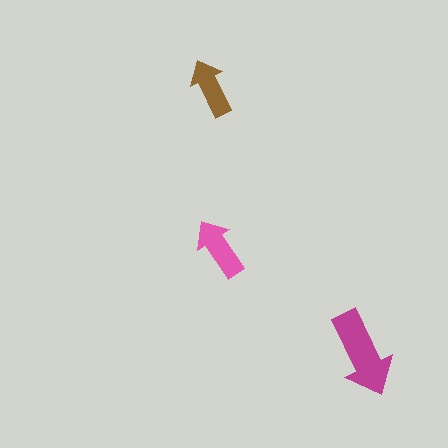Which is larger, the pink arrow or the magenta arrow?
The magenta one.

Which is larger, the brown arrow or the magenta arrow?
The magenta one.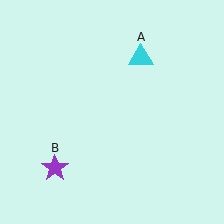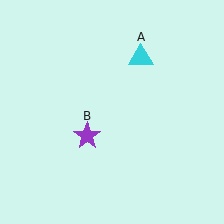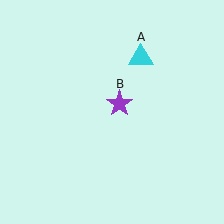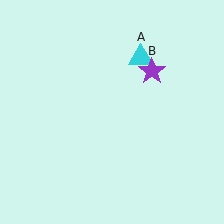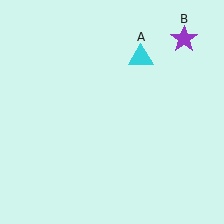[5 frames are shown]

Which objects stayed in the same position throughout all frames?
Cyan triangle (object A) remained stationary.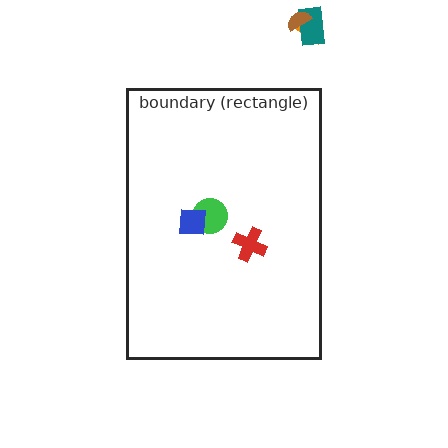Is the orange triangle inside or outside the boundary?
Outside.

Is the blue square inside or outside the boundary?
Inside.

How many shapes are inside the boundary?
3 inside, 3 outside.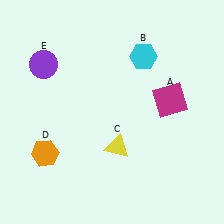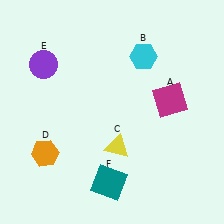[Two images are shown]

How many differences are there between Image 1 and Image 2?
There is 1 difference between the two images.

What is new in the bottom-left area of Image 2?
A teal square (F) was added in the bottom-left area of Image 2.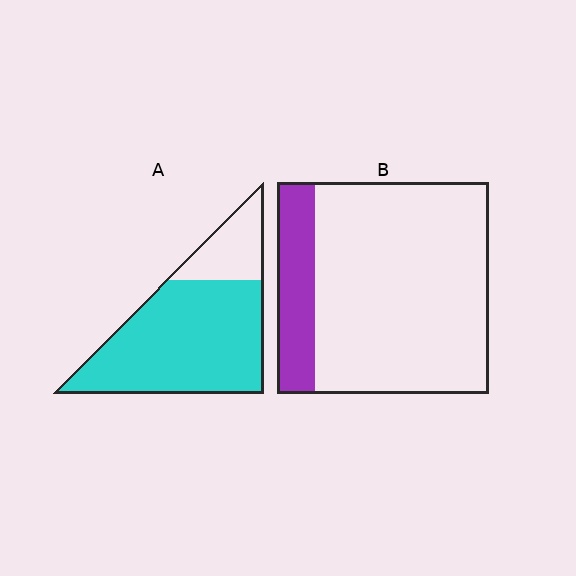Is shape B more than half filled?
No.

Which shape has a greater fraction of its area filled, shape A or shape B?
Shape A.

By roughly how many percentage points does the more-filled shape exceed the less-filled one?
By roughly 60 percentage points (A over B).